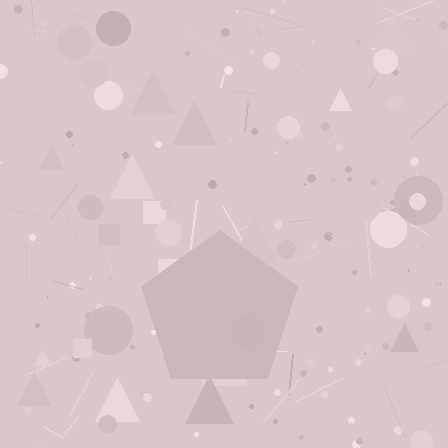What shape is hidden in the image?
A pentagon is hidden in the image.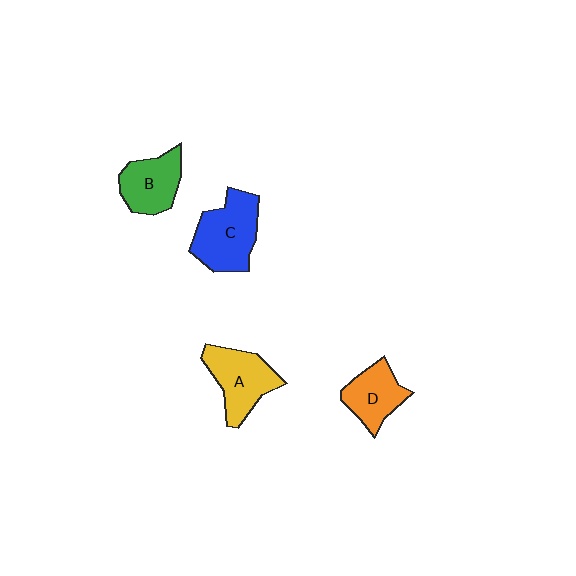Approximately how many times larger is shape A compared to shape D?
Approximately 1.2 times.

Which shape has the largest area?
Shape C (blue).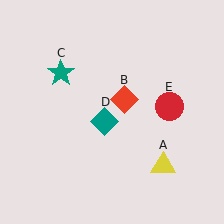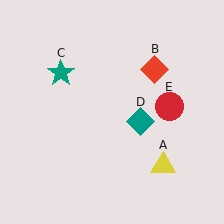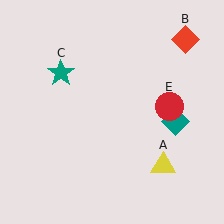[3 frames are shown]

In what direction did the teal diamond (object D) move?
The teal diamond (object D) moved right.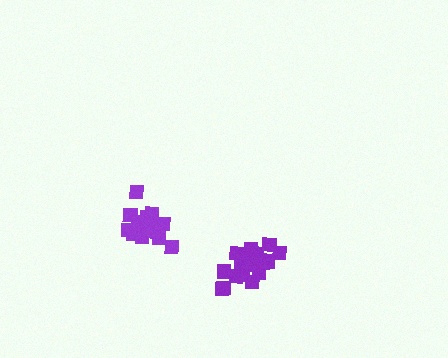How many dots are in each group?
Group 1: 19 dots, Group 2: 15 dots (34 total).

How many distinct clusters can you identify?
There are 2 distinct clusters.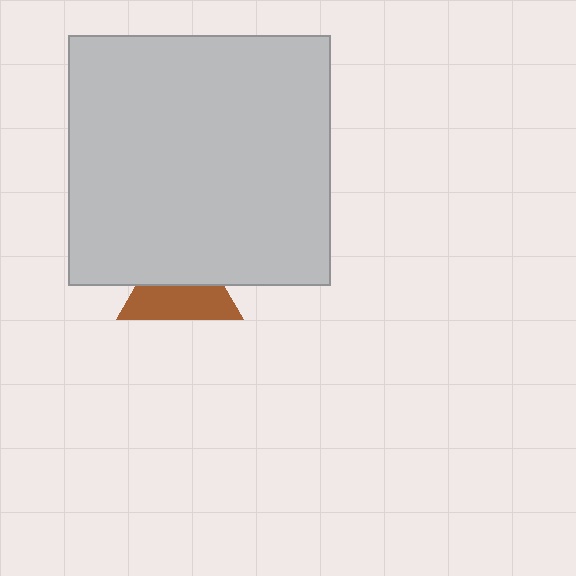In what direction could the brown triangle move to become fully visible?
The brown triangle could move down. That would shift it out from behind the light gray rectangle entirely.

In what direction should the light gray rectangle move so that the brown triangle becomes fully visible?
The light gray rectangle should move up. That is the shortest direction to clear the overlap and leave the brown triangle fully visible.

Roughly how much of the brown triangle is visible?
About half of it is visible (roughly 52%).